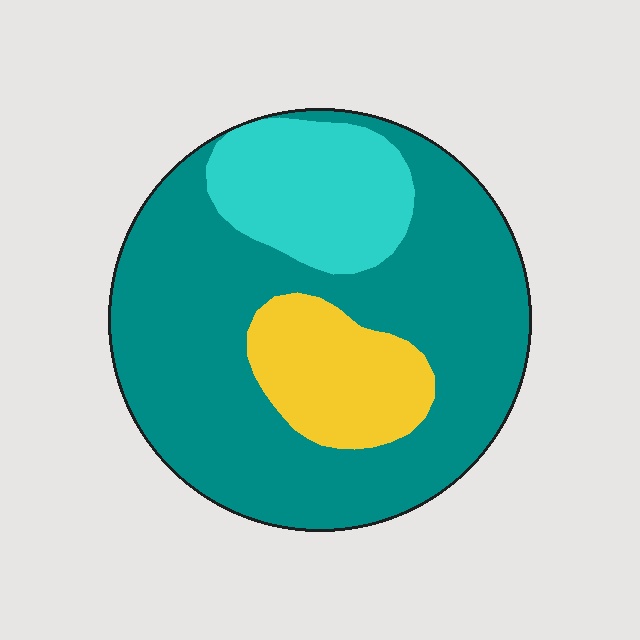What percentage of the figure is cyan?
Cyan covers about 20% of the figure.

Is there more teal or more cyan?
Teal.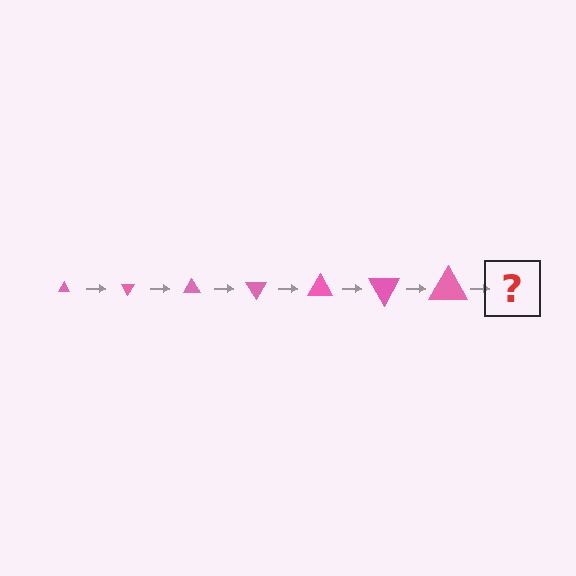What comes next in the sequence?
The next element should be a triangle, larger than the previous one and rotated 420 degrees from the start.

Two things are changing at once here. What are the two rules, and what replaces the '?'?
The two rules are that the triangle grows larger each step and it rotates 60 degrees each step. The '?' should be a triangle, larger than the previous one and rotated 420 degrees from the start.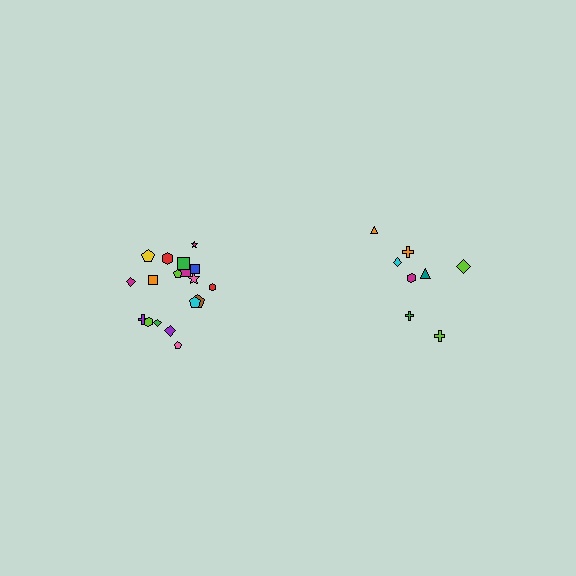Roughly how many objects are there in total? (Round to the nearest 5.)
Roughly 25 objects in total.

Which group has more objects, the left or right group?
The left group.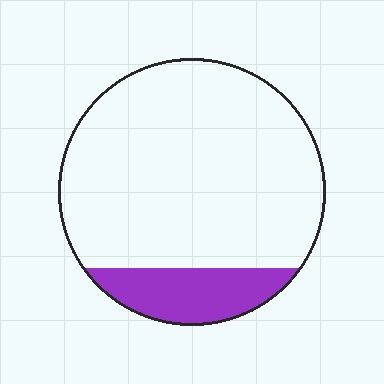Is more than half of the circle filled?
No.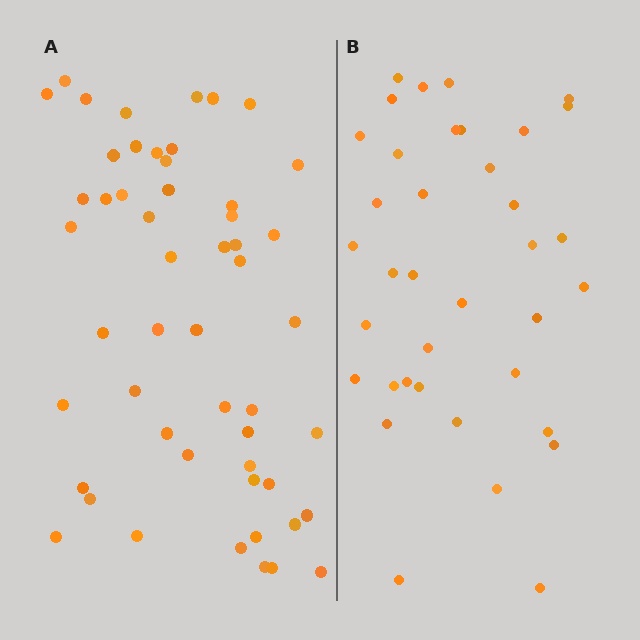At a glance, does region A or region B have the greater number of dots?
Region A (the left region) has more dots.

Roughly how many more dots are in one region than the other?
Region A has approximately 15 more dots than region B.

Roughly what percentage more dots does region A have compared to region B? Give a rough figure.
About 40% more.